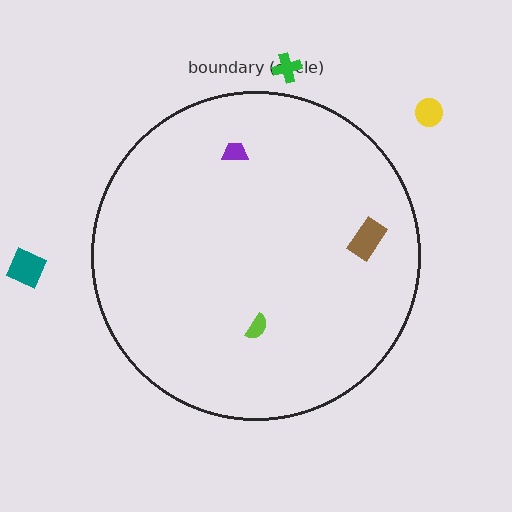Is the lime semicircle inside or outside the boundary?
Inside.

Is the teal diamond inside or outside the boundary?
Outside.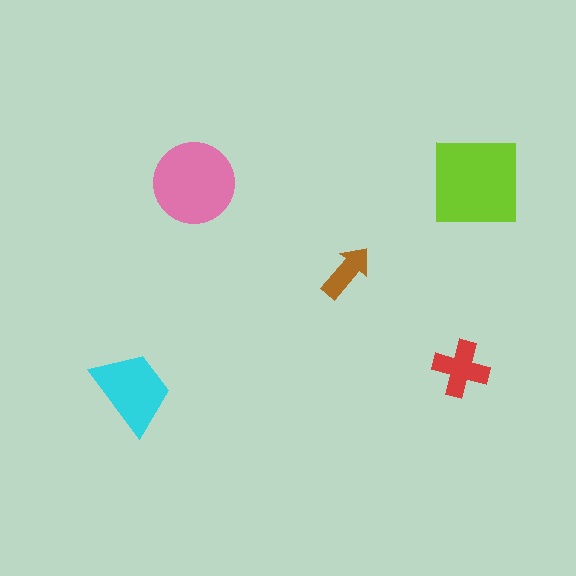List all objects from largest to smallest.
The lime square, the pink circle, the cyan trapezoid, the red cross, the brown arrow.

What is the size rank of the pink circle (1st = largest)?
2nd.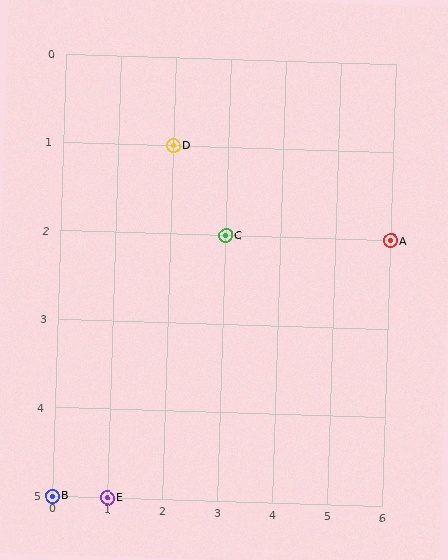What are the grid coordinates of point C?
Point C is at grid coordinates (3, 2).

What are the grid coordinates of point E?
Point E is at grid coordinates (1, 5).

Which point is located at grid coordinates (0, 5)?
Point B is at (0, 5).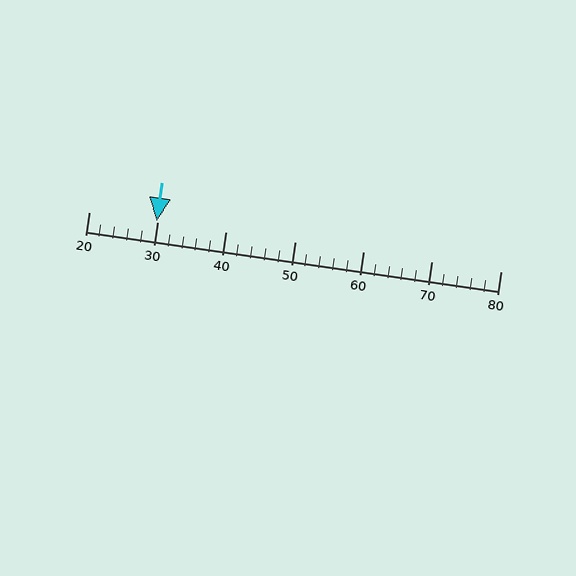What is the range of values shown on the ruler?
The ruler shows values from 20 to 80.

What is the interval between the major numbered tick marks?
The major tick marks are spaced 10 units apart.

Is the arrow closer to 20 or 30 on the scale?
The arrow is closer to 30.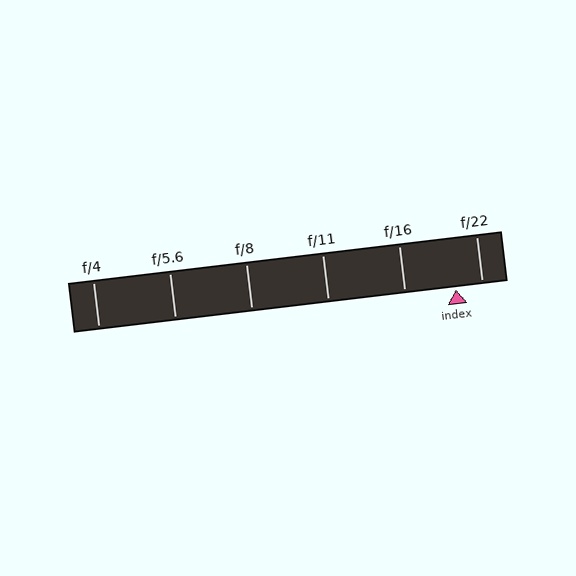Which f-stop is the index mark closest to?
The index mark is closest to f/22.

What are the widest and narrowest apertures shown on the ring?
The widest aperture shown is f/4 and the narrowest is f/22.